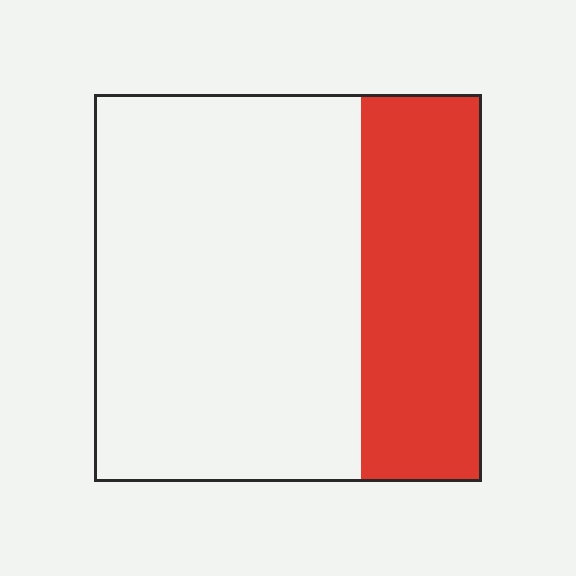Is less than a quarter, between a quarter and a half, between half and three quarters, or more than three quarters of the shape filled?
Between a quarter and a half.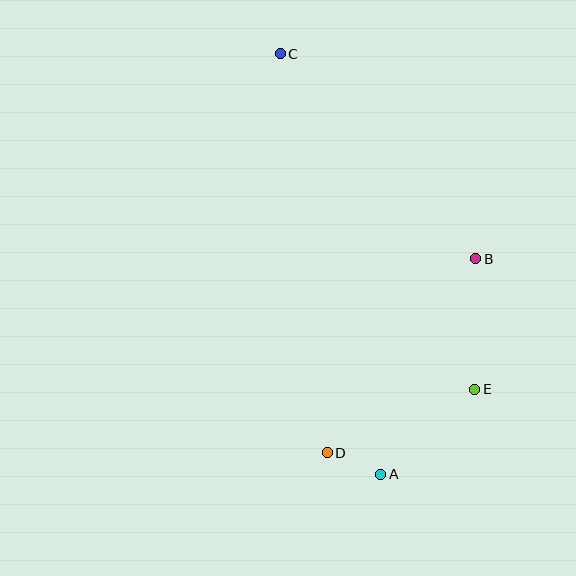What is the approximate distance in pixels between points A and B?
The distance between A and B is approximately 235 pixels.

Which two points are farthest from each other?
Points A and C are farthest from each other.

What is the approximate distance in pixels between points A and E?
The distance between A and E is approximately 127 pixels.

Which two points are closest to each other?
Points A and D are closest to each other.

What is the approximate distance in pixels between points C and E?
The distance between C and E is approximately 388 pixels.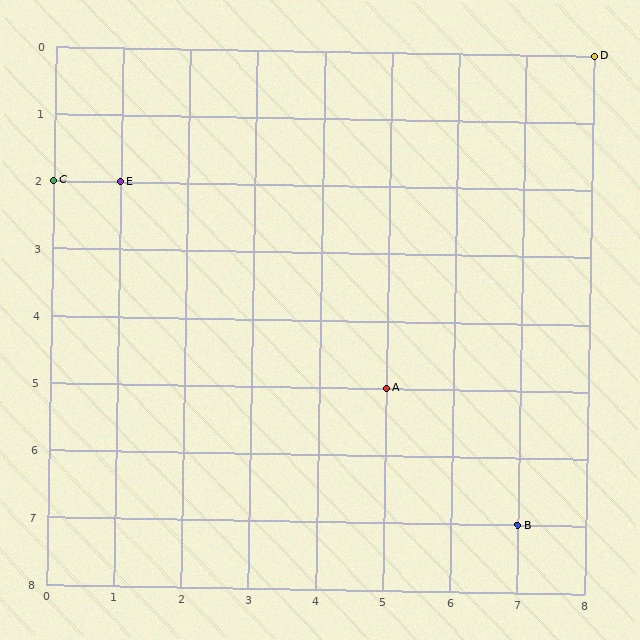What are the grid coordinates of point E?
Point E is at grid coordinates (1, 2).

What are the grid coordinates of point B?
Point B is at grid coordinates (7, 7).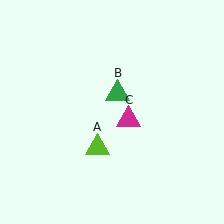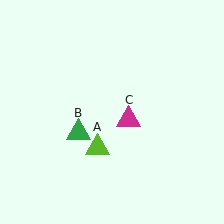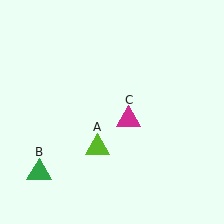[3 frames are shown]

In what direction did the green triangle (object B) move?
The green triangle (object B) moved down and to the left.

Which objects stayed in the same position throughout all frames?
Lime triangle (object A) and magenta triangle (object C) remained stationary.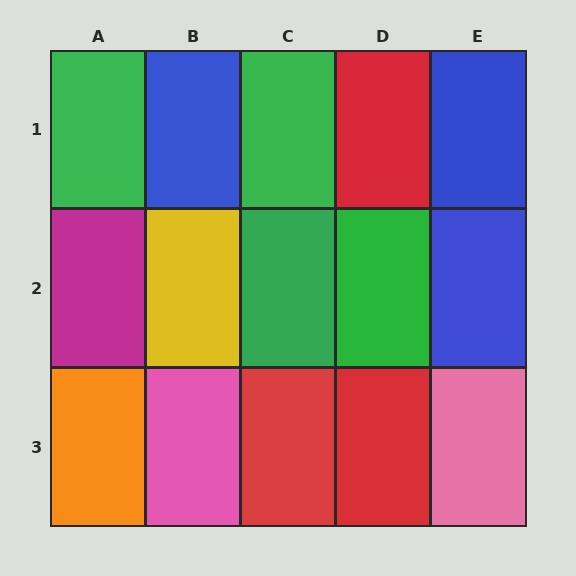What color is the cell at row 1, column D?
Red.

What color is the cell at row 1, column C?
Green.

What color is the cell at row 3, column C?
Red.